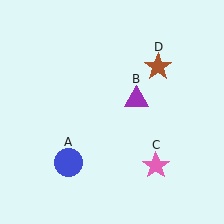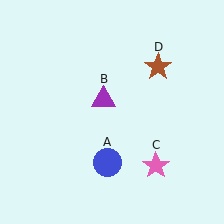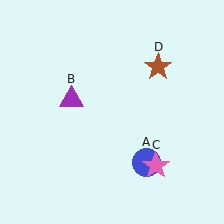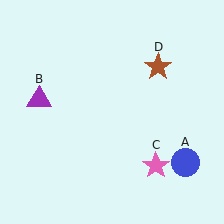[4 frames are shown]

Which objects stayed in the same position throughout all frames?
Pink star (object C) and brown star (object D) remained stationary.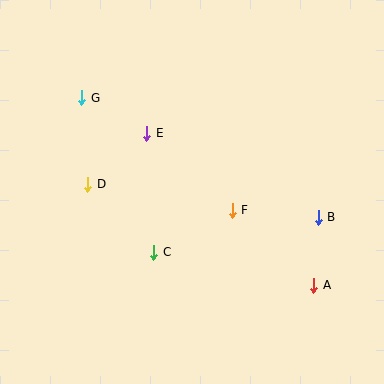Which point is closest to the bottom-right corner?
Point A is closest to the bottom-right corner.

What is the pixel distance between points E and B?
The distance between E and B is 191 pixels.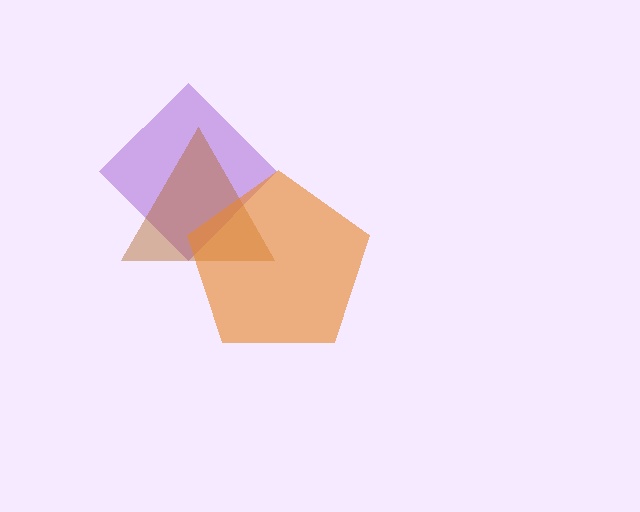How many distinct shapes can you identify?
There are 3 distinct shapes: a purple diamond, a brown triangle, an orange pentagon.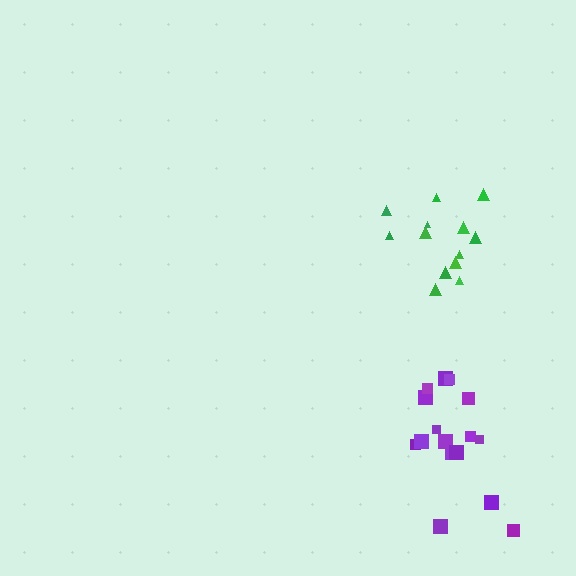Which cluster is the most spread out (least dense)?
Purple.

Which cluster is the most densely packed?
Green.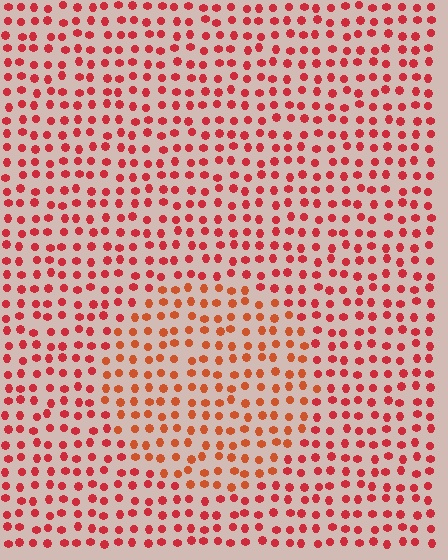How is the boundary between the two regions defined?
The boundary is defined purely by a slight shift in hue (about 22 degrees). Spacing, size, and orientation are identical on both sides.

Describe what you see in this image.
The image is filled with small red elements in a uniform arrangement. A circle-shaped region is visible where the elements are tinted to a slightly different hue, forming a subtle color boundary.